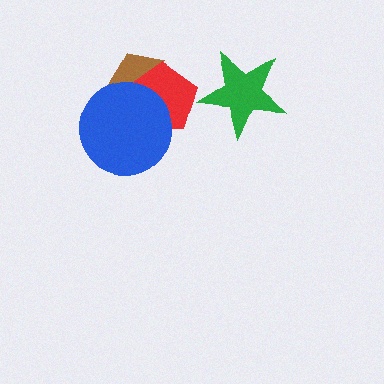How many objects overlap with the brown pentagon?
2 objects overlap with the brown pentagon.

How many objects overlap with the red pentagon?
2 objects overlap with the red pentagon.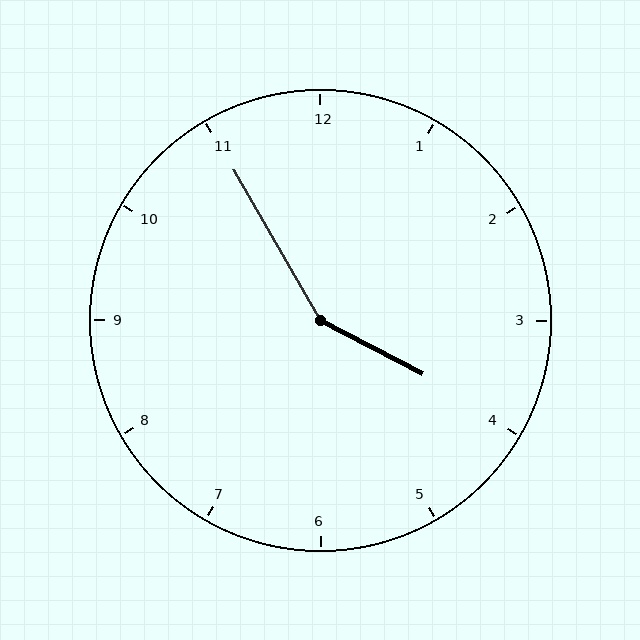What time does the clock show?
3:55.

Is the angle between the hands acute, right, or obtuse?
It is obtuse.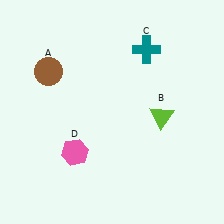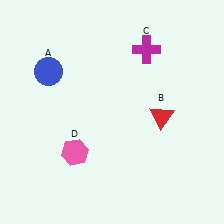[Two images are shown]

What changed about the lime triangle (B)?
In Image 1, B is lime. In Image 2, it changed to red.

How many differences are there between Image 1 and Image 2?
There are 3 differences between the two images.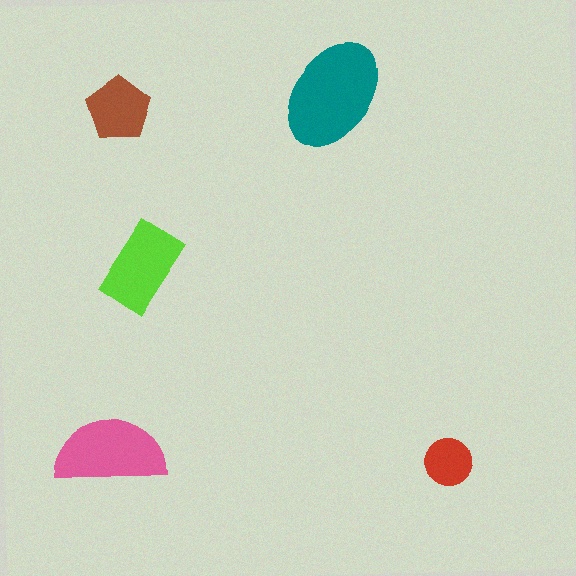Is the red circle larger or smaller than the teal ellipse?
Smaller.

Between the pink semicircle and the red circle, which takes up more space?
The pink semicircle.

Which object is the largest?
The teal ellipse.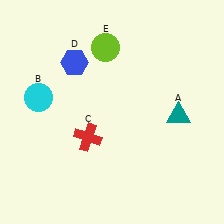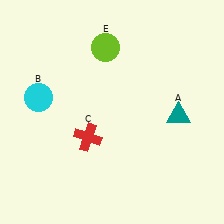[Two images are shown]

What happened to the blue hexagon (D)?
The blue hexagon (D) was removed in Image 2. It was in the top-left area of Image 1.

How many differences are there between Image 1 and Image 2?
There is 1 difference between the two images.